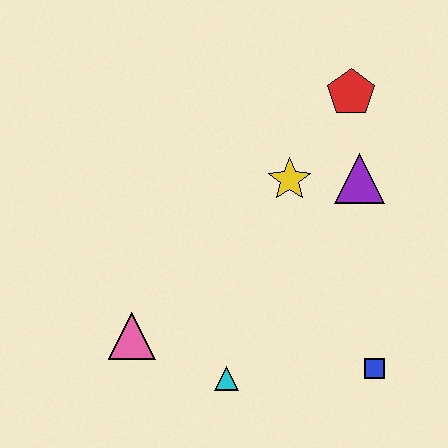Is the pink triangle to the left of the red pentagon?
Yes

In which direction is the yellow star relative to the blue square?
The yellow star is above the blue square.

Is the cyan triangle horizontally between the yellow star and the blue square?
No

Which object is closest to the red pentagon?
The purple triangle is closest to the red pentagon.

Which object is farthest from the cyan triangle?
The red pentagon is farthest from the cyan triangle.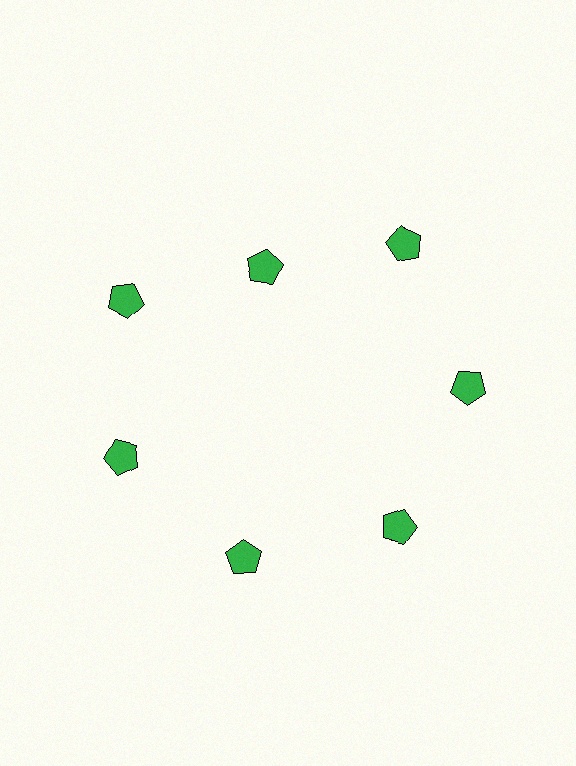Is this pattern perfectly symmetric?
No. The 7 green pentagons are arranged in a ring, but one element near the 12 o'clock position is pulled inward toward the center, breaking the 7-fold rotational symmetry.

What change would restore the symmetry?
The symmetry would be restored by moving it outward, back onto the ring so that all 7 pentagons sit at equal angles and equal distance from the center.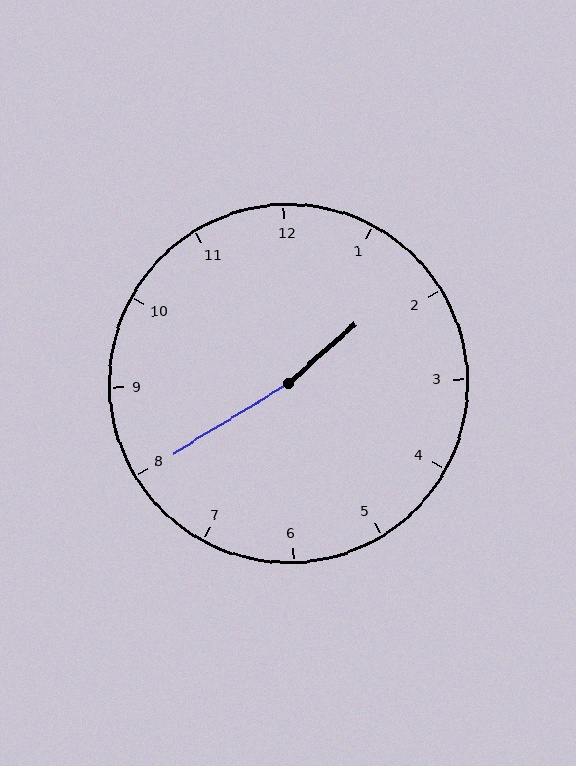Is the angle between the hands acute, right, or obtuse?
It is obtuse.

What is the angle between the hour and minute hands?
Approximately 170 degrees.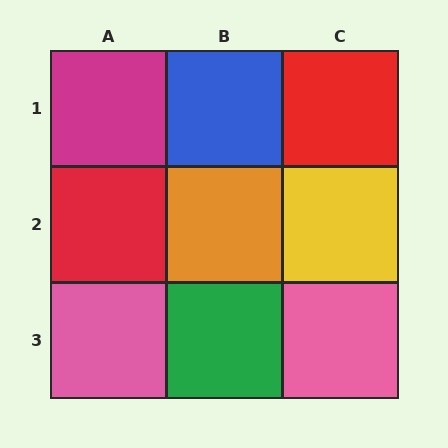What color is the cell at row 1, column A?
Magenta.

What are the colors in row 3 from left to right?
Pink, green, pink.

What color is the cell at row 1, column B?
Blue.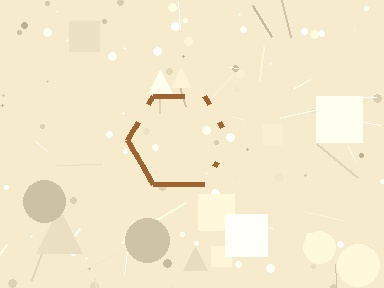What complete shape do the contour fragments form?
The contour fragments form a hexagon.